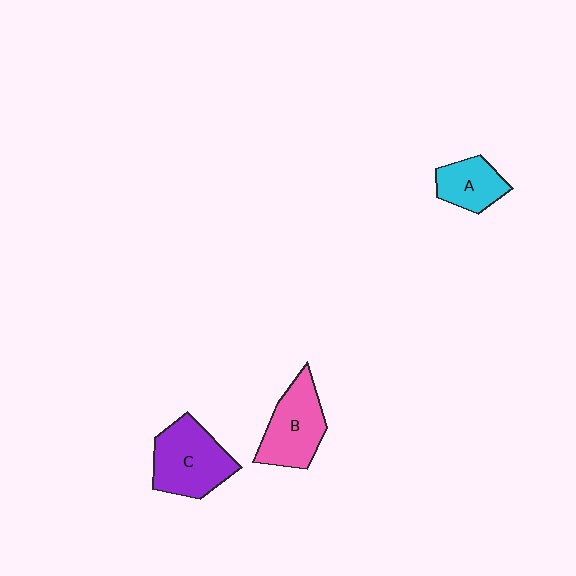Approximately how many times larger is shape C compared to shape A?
Approximately 1.7 times.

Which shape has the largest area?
Shape C (purple).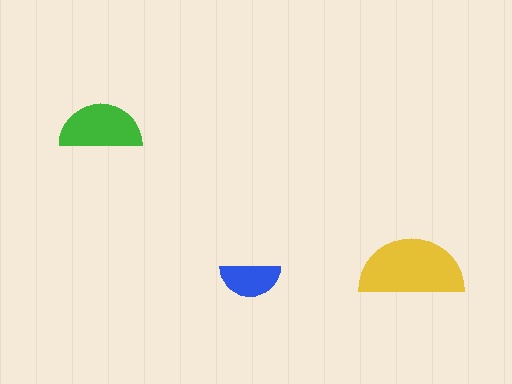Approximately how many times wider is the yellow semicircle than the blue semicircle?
About 1.5 times wider.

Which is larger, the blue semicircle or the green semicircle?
The green one.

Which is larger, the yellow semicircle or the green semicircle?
The yellow one.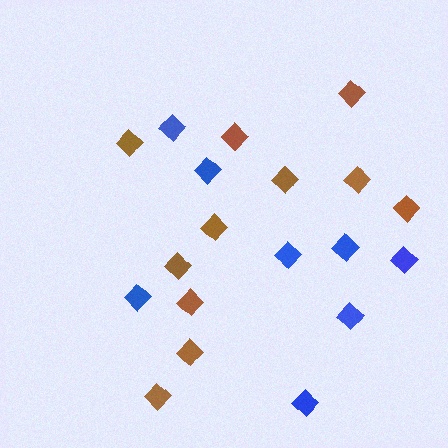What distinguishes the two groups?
There are 2 groups: one group of blue diamonds (8) and one group of brown diamonds (11).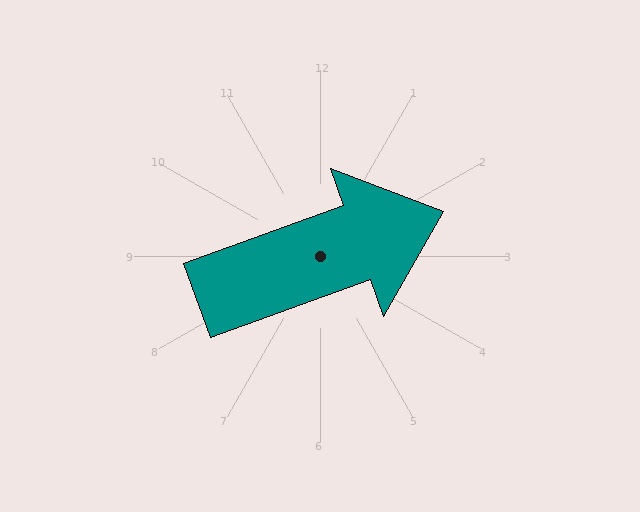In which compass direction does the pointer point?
East.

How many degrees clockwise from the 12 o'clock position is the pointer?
Approximately 70 degrees.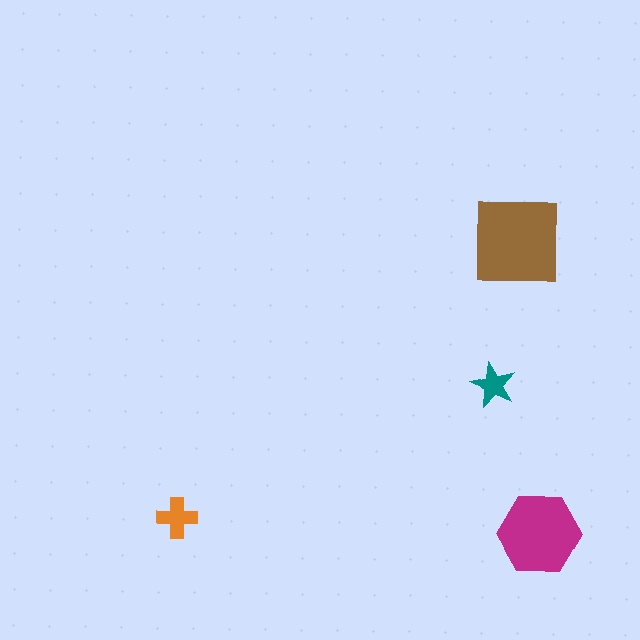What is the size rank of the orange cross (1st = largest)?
3rd.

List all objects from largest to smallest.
The brown square, the magenta hexagon, the orange cross, the teal star.